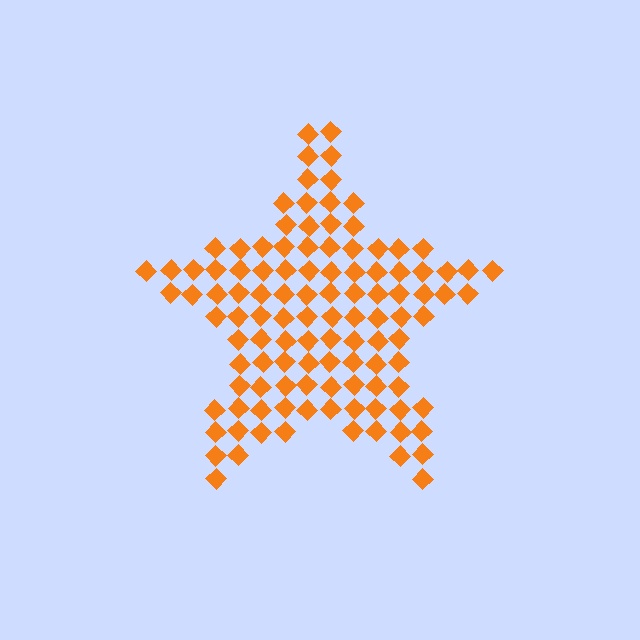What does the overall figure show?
The overall figure shows a star.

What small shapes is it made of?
It is made of small diamonds.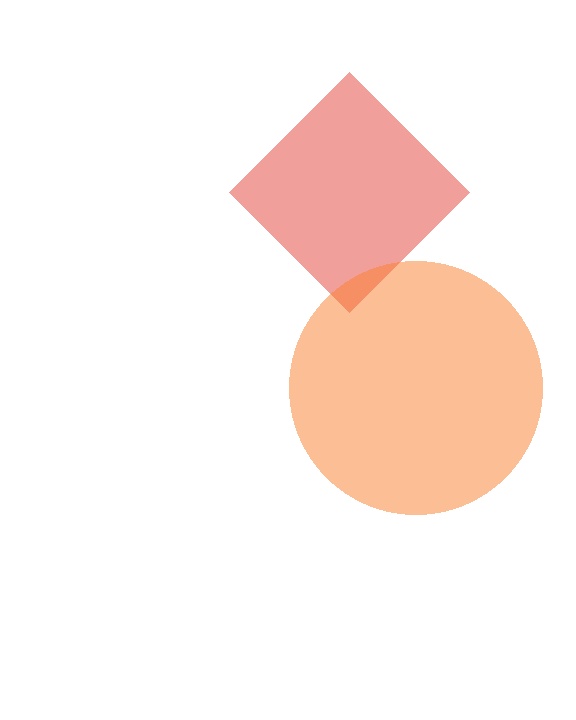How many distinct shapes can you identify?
There are 2 distinct shapes: a red diamond, an orange circle.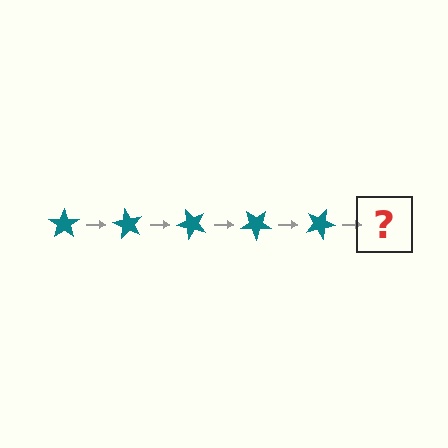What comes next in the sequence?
The next element should be a teal star rotated 300 degrees.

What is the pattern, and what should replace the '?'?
The pattern is that the star rotates 60 degrees each step. The '?' should be a teal star rotated 300 degrees.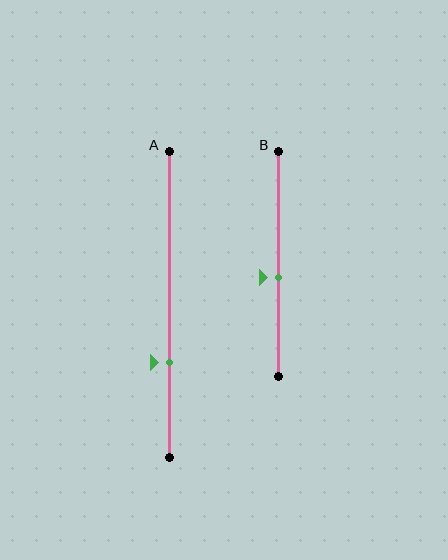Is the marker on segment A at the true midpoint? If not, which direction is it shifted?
No, the marker on segment A is shifted downward by about 19% of the segment length.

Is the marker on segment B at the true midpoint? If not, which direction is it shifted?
No, the marker on segment B is shifted downward by about 6% of the segment length.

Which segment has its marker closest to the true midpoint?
Segment B has its marker closest to the true midpoint.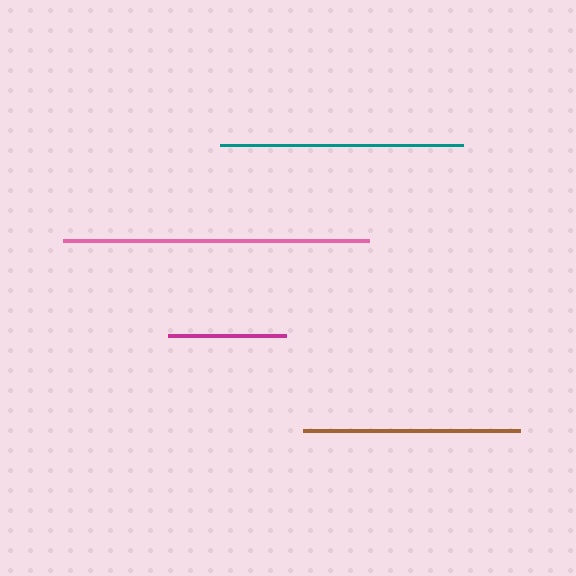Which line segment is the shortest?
The magenta line is the shortest at approximately 118 pixels.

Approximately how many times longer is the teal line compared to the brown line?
The teal line is approximately 1.1 times the length of the brown line.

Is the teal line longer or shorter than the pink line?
The pink line is longer than the teal line.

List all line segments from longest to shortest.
From longest to shortest: pink, teal, brown, magenta.